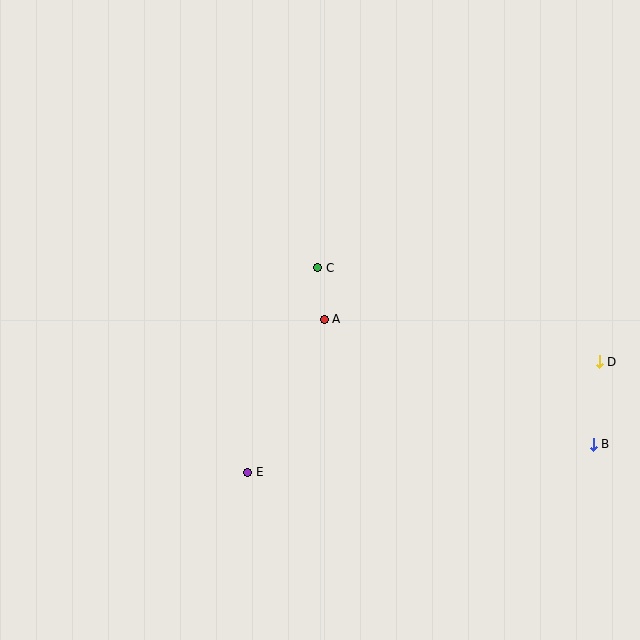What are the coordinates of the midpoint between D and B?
The midpoint between D and B is at (596, 403).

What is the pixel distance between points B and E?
The distance between B and E is 347 pixels.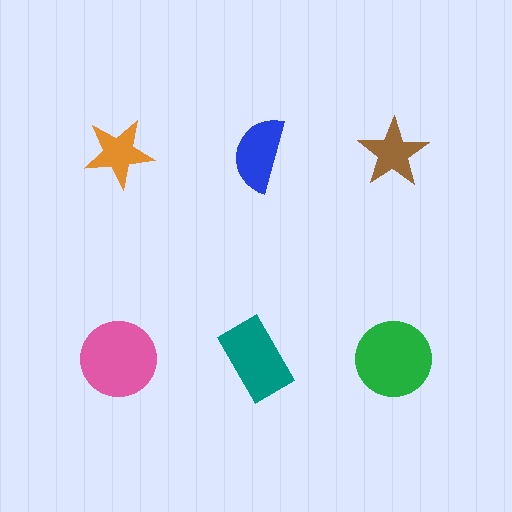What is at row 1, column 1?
An orange star.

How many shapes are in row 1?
3 shapes.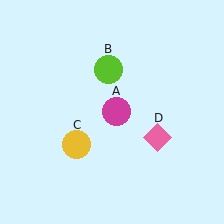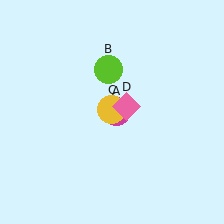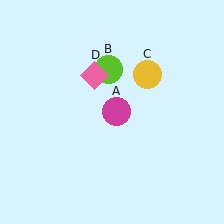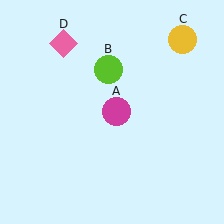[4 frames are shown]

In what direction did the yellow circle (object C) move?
The yellow circle (object C) moved up and to the right.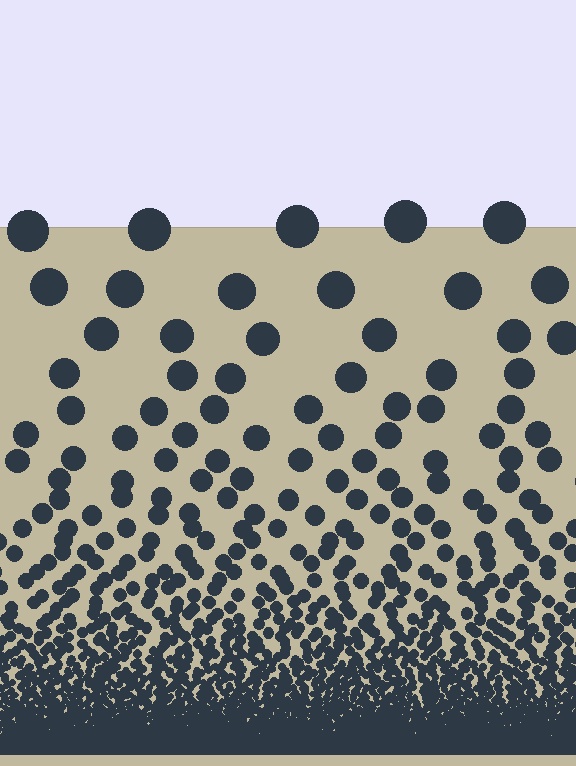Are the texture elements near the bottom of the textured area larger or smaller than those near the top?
Smaller. The gradient is inverted — elements near the bottom are smaller and denser.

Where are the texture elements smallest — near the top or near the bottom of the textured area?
Near the bottom.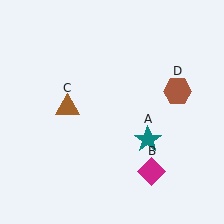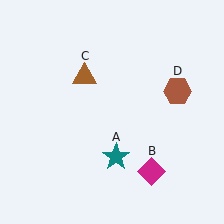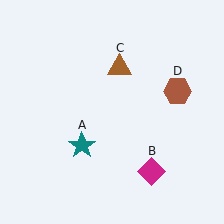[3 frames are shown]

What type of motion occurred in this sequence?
The teal star (object A), brown triangle (object C) rotated clockwise around the center of the scene.